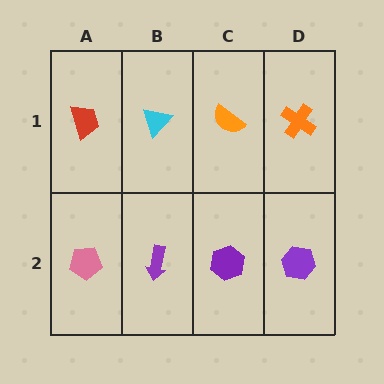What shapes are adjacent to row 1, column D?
A purple hexagon (row 2, column D), an orange semicircle (row 1, column C).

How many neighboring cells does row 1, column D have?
2.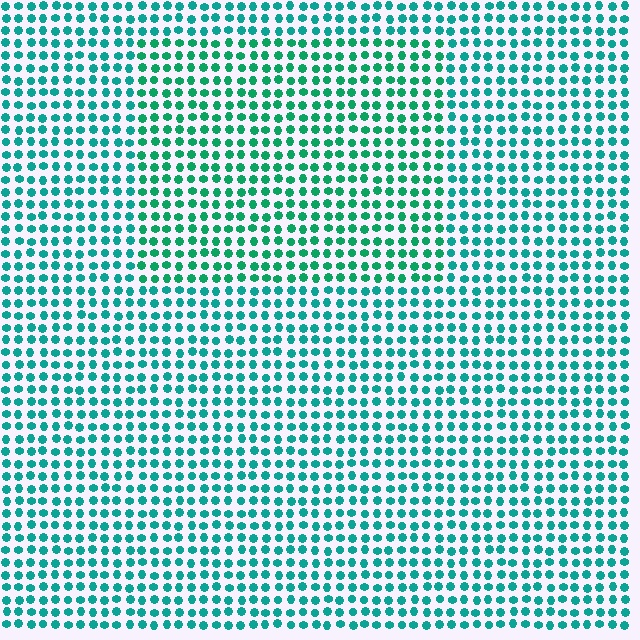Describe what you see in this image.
The image is filled with small teal elements in a uniform arrangement. A rectangle-shaped region is visible where the elements are tinted to a slightly different hue, forming a subtle color boundary.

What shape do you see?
I see a rectangle.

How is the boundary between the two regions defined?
The boundary is defined purely by a slight shift in hue (about 21 degrees). Spacing, size, and orientation are identical on both sides.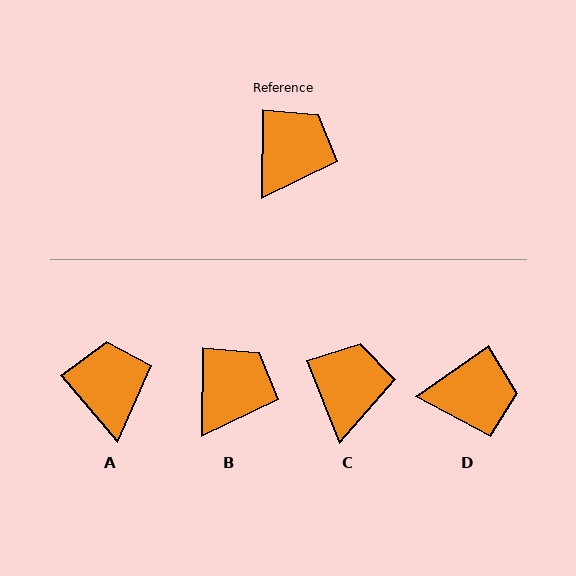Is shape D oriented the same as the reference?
No, it is off by about 54 degrees.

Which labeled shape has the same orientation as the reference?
B.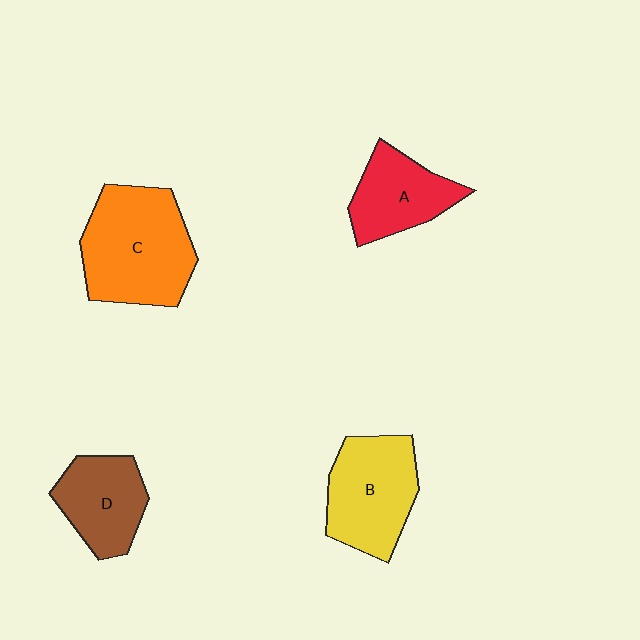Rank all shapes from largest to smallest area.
From largest to smallest: C (orange), B (yellow), D (brown), A (red).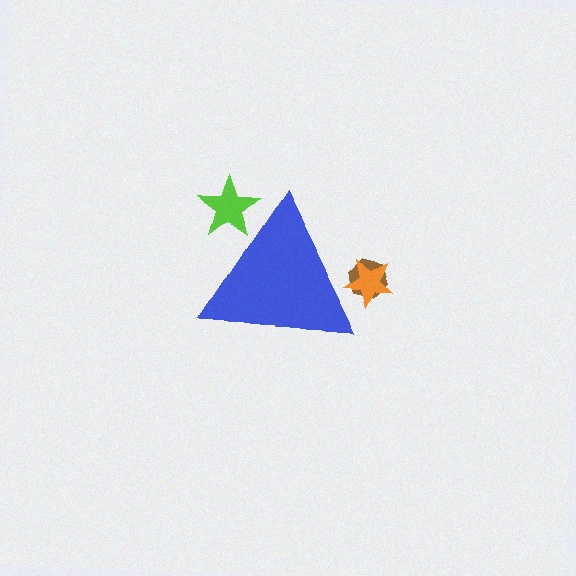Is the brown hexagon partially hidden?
Yes, the brown hexagon is partially hidden behind the blue triangle.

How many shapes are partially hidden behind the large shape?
3 shapes are partially hidden.